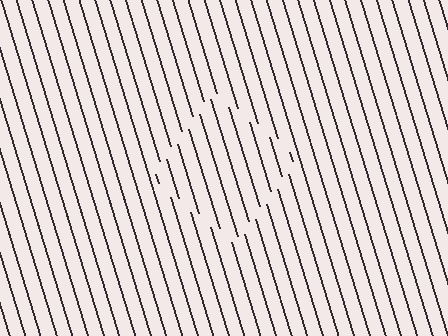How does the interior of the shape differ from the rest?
The interior of the shape contains the same grating, shifted by half a period — the contour is defined by the phase discontinuity where line-ends from the inner and outer gratings abut.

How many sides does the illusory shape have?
4 sides — the line-ends trace a square.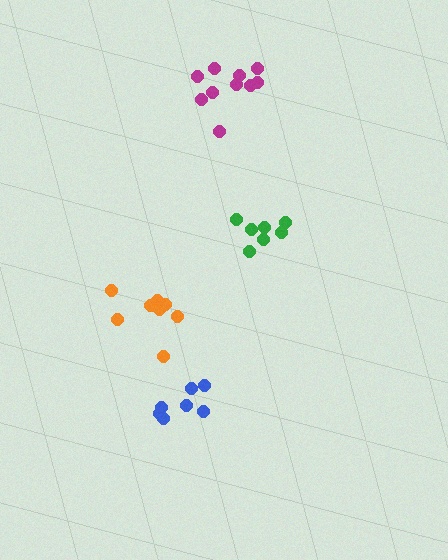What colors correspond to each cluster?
The clusters are colored: blue, orange, green, magenta.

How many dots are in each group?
Group 1: 7 dots, Group 2: 9 dots, Group 3: 7 dots, Group 4: 10 dots (33 total).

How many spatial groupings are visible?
There are 4 spatial groupings.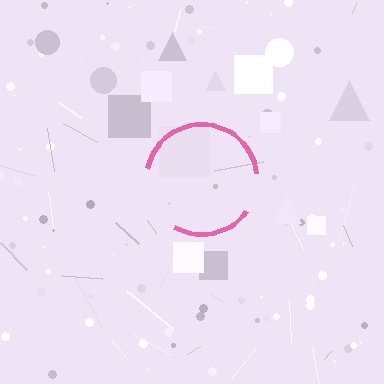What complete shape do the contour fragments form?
The contour fragments form a circle.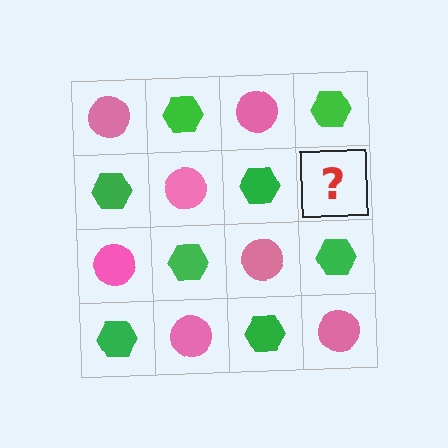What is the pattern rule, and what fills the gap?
The rule is that it alternates pink circle and green hexagon in a checkerboard pattern. The gap should be filled with a pink circle.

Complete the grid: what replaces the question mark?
The question mark should be replaced with a pink circle.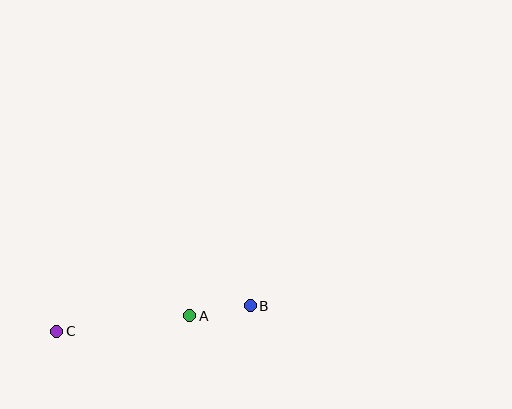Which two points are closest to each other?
Points A and B are closest to each other.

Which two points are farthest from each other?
Points B and C are farthest from each other.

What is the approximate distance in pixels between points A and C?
The distance between A and C is approximately 134 pixels.